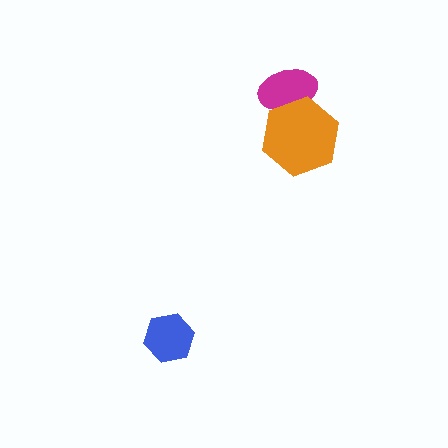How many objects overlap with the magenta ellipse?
1 object overlaps with the magenta ellipse.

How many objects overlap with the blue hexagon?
0 objects overlap with the blue hexagon.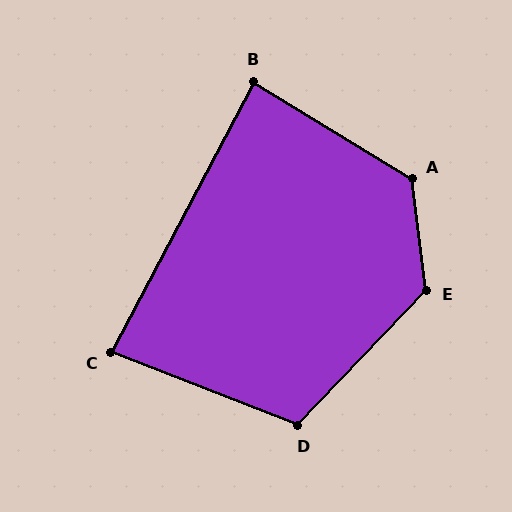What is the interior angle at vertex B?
Approximately 87 degrees (approximately right).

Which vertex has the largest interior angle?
A, at approximately 129 degrees.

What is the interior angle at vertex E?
Approximately 129 degrees (obtuse).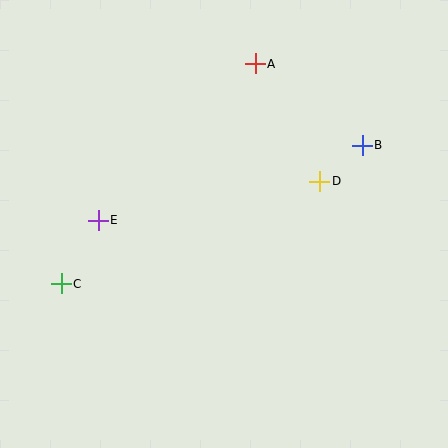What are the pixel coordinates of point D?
Point D is at (320, 181).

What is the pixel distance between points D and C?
The distance between D and C is 278 pixels.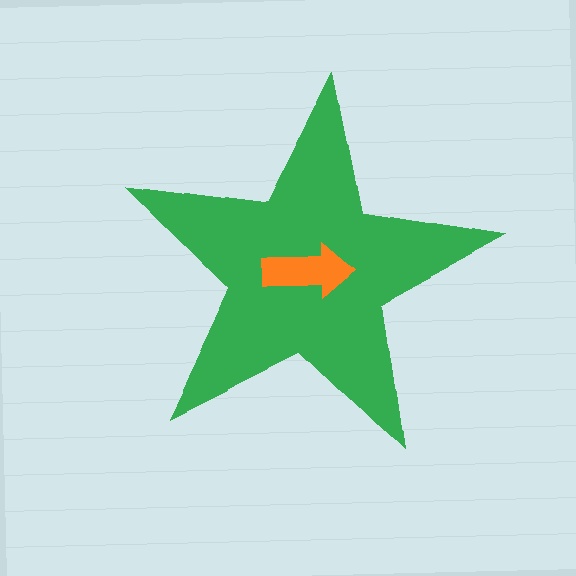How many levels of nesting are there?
2.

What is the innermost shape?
The orange arrow.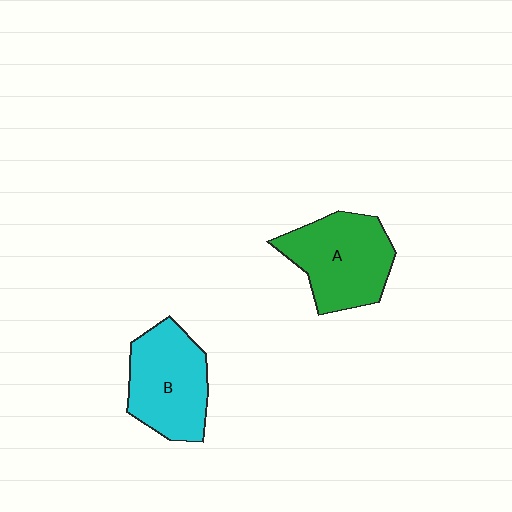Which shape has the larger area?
Shape A (green).